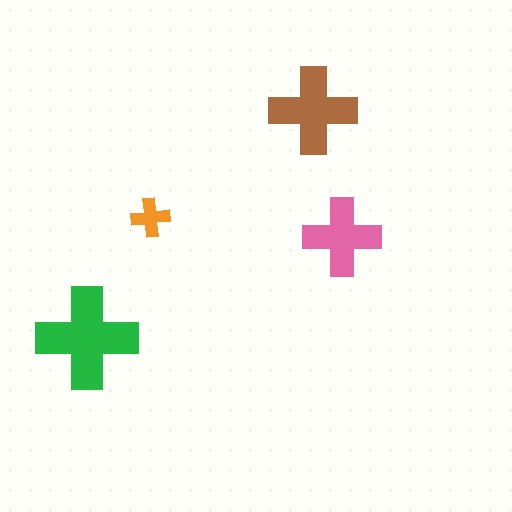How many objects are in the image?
There are 4 objects in the image.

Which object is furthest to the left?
The green cross is leftmost.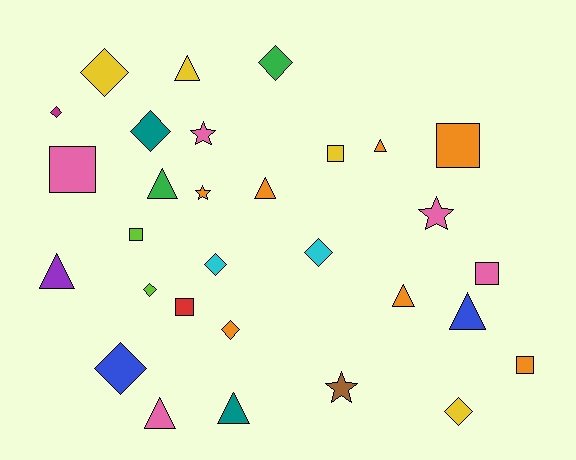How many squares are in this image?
There are 7 squares.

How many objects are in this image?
There are 30 objects.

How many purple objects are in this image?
There is 1 purple object.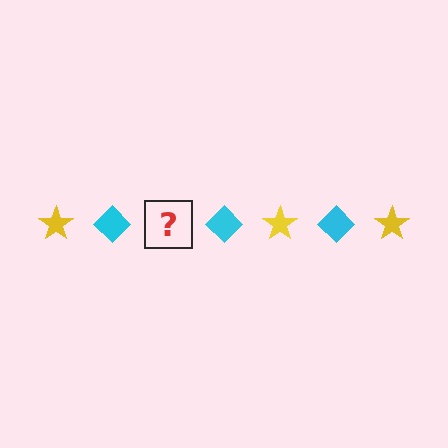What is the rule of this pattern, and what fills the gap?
The rule is that the pattern alternates between yellow star and cyan diamond. The gap should be filled with a yellow star.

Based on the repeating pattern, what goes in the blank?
The blank should be a yellow star.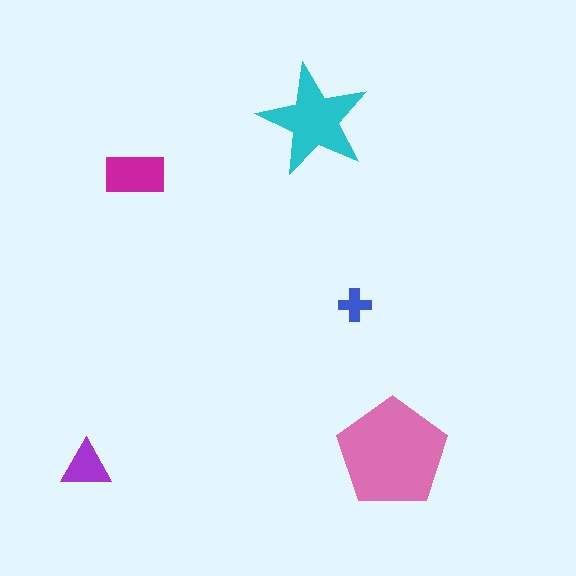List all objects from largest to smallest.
The pink pentagon, the cyan star, the magenta rectangle, the purple triangle, the blue cross.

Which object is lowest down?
The purple triangle is bottommost.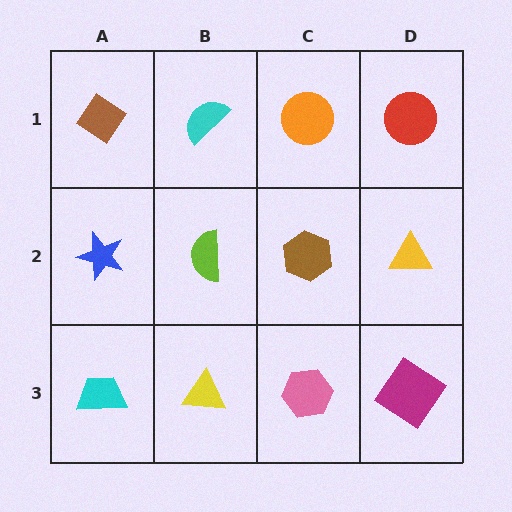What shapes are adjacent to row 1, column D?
A yellow triangle (row 2, column D), an orange circle (row 1, column C).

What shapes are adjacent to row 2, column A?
A brown diamond (row 1, column A), a cyan trapezoid (row 3, column A), a lime semicircle (row 2, column B).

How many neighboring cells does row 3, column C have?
3.